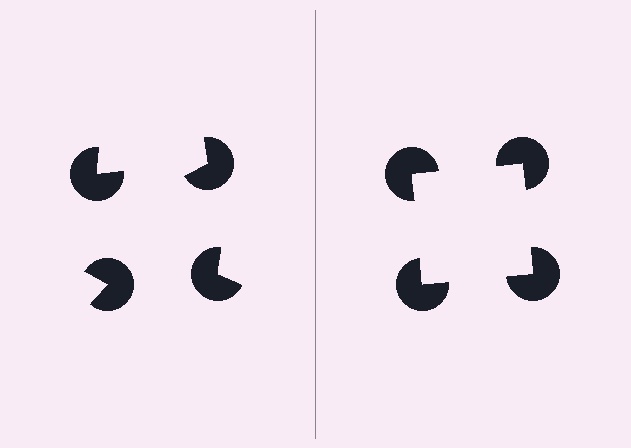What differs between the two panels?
The pac-man discs are positioned identically on both sides; only the wedge orientations differ. On the right they align to a square; on the left they are misaligned.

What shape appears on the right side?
An illusory square.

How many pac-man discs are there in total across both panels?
8 — 4 on each side.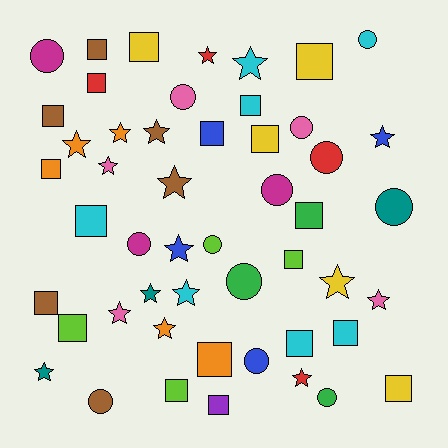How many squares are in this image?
There are 20 squares.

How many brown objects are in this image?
There are 6 brown objects.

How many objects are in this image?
There are 50 objects.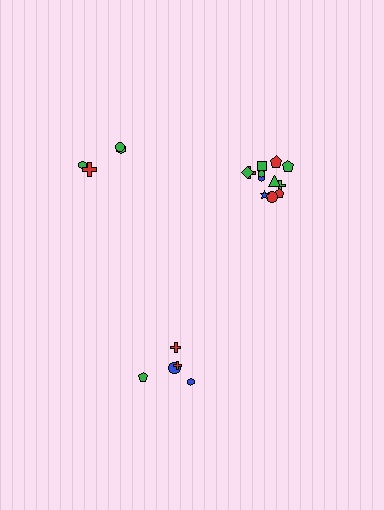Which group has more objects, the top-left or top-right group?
The top-right group.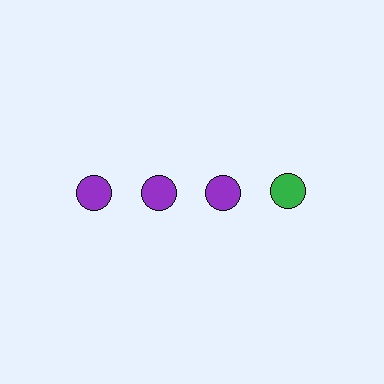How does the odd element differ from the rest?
It has a different color: green instead of purple.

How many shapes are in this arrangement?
There are 4 shapes arranged in a grid pattern.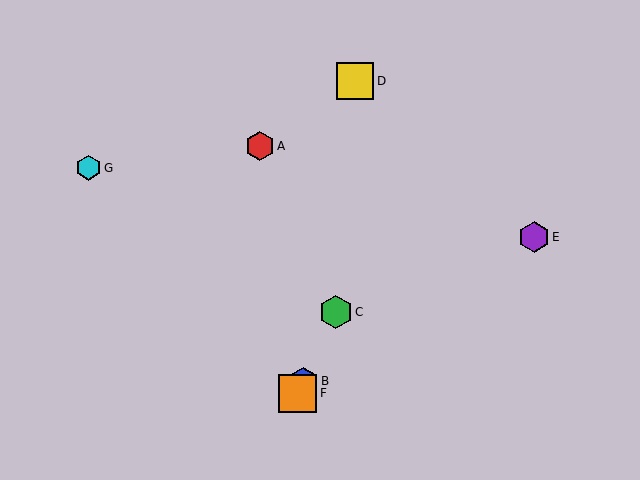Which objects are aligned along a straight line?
Objects B, C, F are aligned along a straight line.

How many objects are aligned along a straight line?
3 objects (B, C, F) are aligned along a straight line.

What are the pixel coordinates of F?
Object F is at (298, 393).